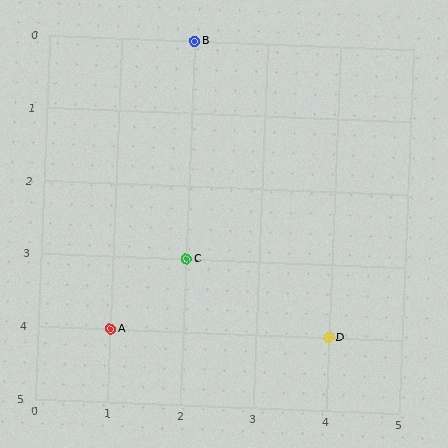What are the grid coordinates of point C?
Point C is at grid coordinates (2, 3).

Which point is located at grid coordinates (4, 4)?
Point D is at (4, 4).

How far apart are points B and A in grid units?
Points B and A are 1 column and 4 rows apart (about 4.1 grid units diagonally).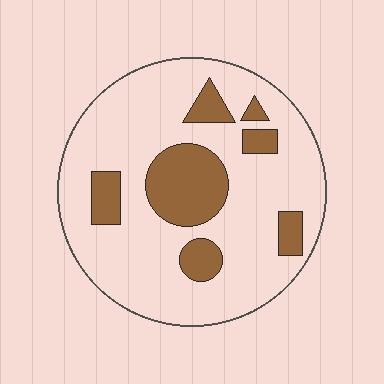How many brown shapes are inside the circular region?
7.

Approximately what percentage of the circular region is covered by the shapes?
Approximately 20%.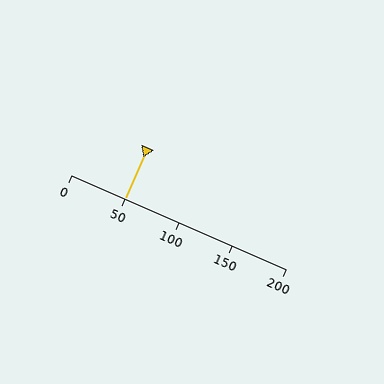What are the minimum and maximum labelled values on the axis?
The axis runs from 0 to 200.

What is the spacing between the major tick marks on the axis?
The major ticks are spaced 50 apart.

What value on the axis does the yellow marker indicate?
The marker indicates approximately 50.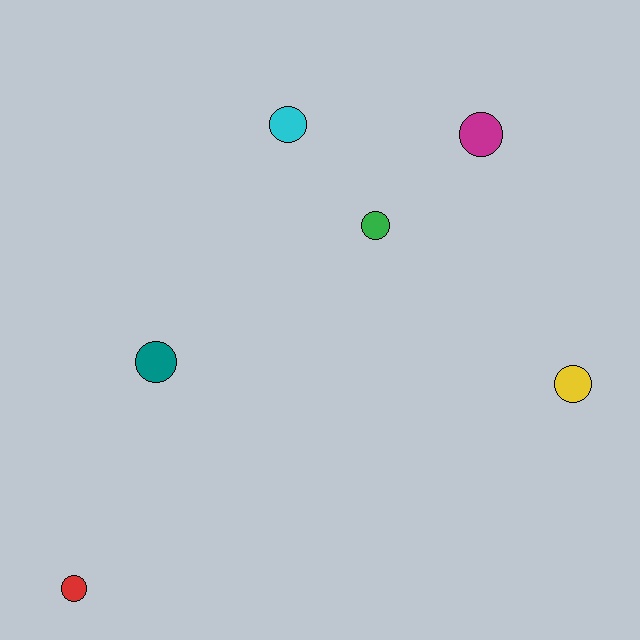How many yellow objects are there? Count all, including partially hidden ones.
There is 1 yellow object.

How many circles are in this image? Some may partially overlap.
There are 6 circles.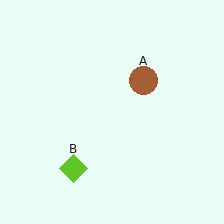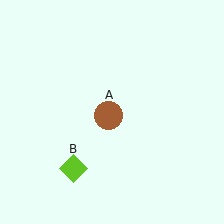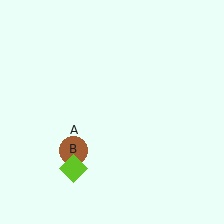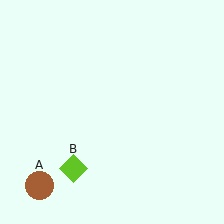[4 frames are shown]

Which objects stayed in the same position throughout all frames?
Lime diamond (object B) remained stationary.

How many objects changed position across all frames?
1 object changed position: brown circle (object A).